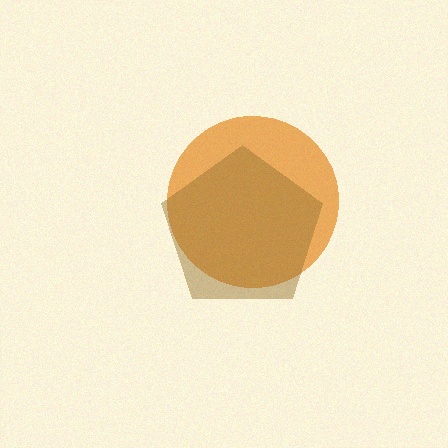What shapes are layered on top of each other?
The layered shapes are: an orange circle, a brown pentagon.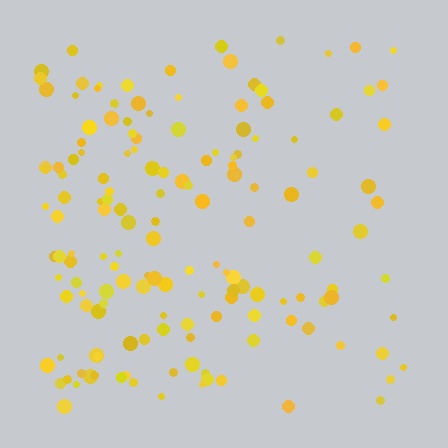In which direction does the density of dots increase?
From right to left, with the left side densest.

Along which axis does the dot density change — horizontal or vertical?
Horizontal.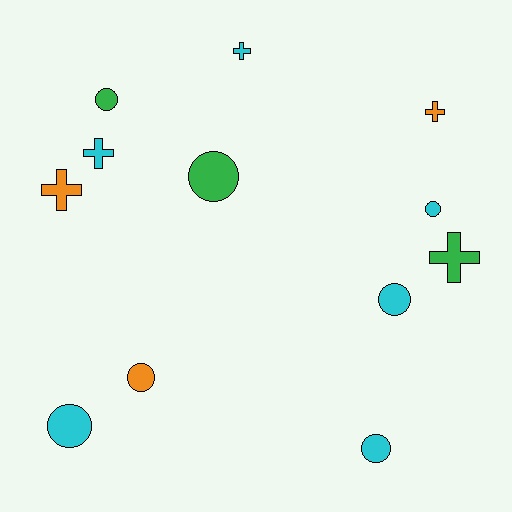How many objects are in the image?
There are 12 objects.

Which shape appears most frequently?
Circle, with 7 objects.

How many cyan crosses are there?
There are 2 cyan crosses.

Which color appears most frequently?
Cyan, with 6 objects.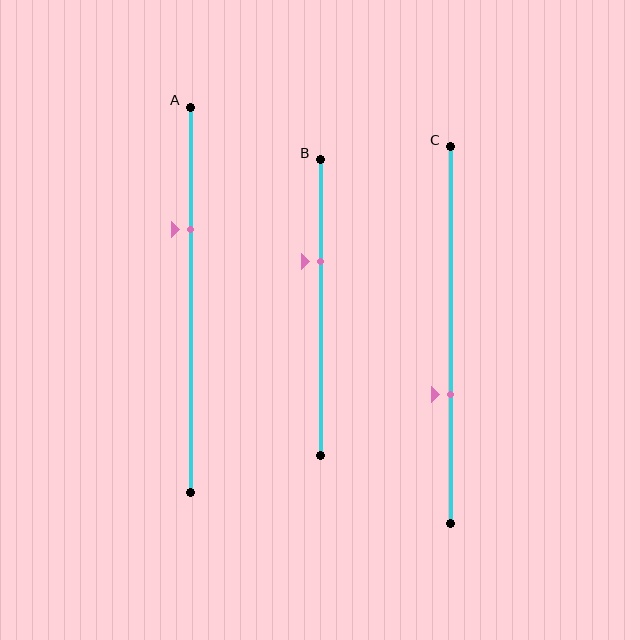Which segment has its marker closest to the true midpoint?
Segment B has its marker closest to the true midpoint.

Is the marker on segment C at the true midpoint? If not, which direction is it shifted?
No, the marker on segment C is shifted downward by about 16% of the segment length.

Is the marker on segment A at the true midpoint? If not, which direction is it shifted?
No, the marker on segment A is shifted upward by about 18% of the segment length.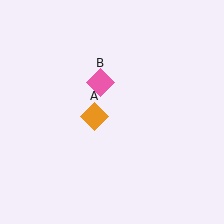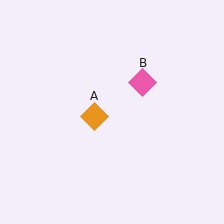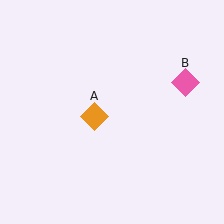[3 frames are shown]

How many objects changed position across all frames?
1 object changed position: pink diamond (object B).